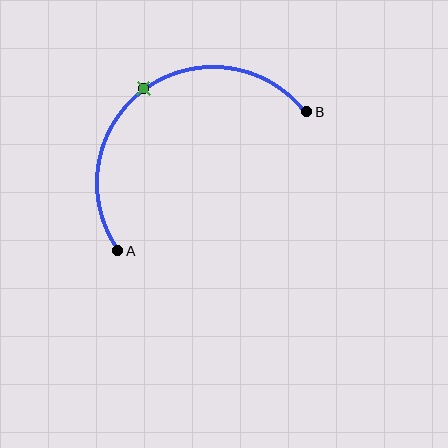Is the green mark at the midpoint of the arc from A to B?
Yes. The green mark lies on the arc at equal arc-length from both A and B — it is the arc midpoint.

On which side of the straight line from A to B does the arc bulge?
The arc bulges above and to the left of the straight line connecting A and B.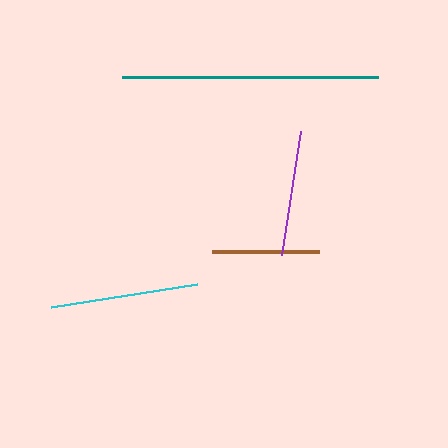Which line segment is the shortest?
The brown line is the shortest at approximately 107 pixels.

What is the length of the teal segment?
The teal segment is approximately 255 pixels long.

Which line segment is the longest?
The teal line is the longest at approximately 255 pixels.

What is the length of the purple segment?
The purple segment is approximately 125 pixels long.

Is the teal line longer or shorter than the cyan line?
The teal line is longer than the cyan line.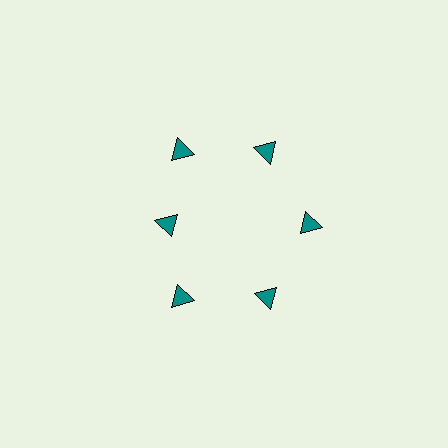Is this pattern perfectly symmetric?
No. The 6 teal triangles are arranged in a ring, but one element near the 9 o'clock position is pulled inward toward the center, breaking the 6-fold rotational symmetry.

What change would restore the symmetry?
The symmetry would be restored by moving it outward, back onto the ring so that all 6 triangles sit at equal angles and equal distance from the center.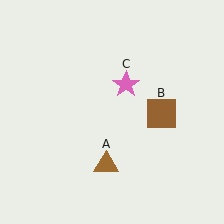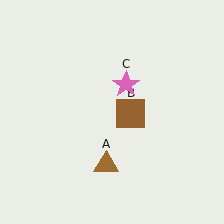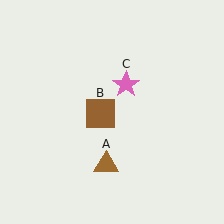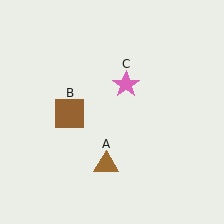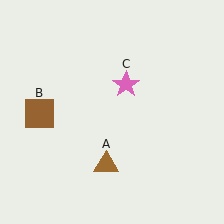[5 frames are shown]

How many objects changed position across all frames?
1 object changed position: brown square (object B).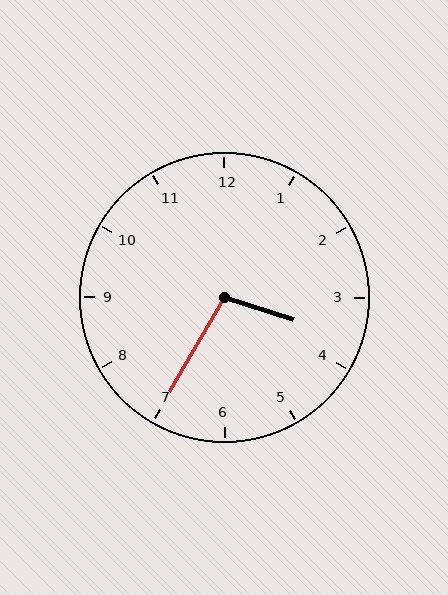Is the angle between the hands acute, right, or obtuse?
It is obtuse.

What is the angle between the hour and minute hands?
Approximately 102 degrees.